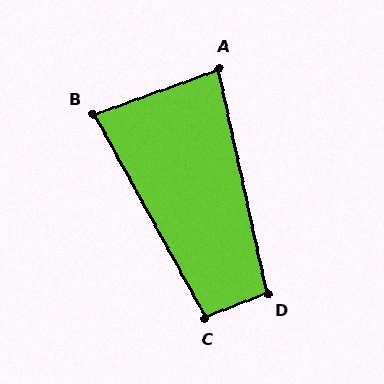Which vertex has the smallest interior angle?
B, at approximately 81 degrees.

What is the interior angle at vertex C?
Approximately 98 degrees (obtuse).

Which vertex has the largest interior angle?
D, at approximately 99 degrees.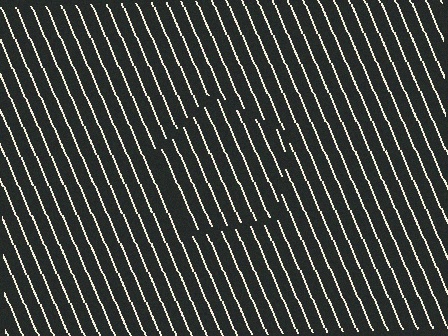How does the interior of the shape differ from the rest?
The interior of the shape contains the same grating, shifted by half a period — the contour is defined by the phase discontinuity where line-ends from the inner and outer gratings abut.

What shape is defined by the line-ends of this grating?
An illusory pentagon. The interior of the shape contains the same grating, shifted by half a period — the contour is defined by the phase discontinuity where line-ends from the inner and outer gratings abut.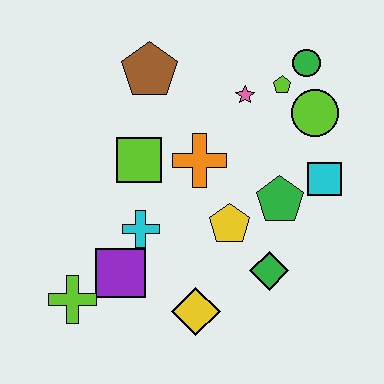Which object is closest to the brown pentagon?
The lime square is closest to the brown pentagon.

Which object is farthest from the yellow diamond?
The green circle is farthest from the yellow diamond.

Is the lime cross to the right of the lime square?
No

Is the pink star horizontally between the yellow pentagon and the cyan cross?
No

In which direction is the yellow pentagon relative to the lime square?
The yellow pentagon is to the right of the lime square.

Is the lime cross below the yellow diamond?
No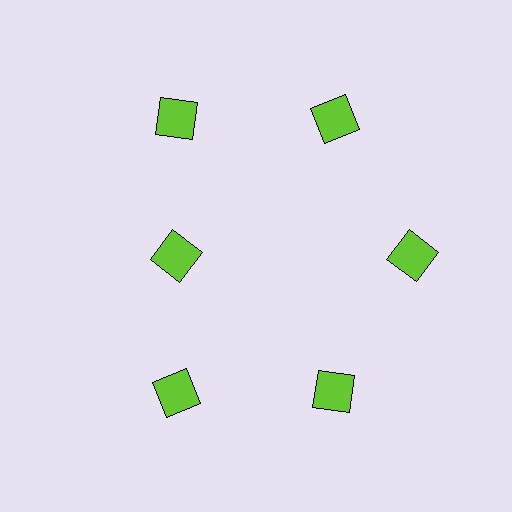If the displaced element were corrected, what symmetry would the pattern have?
It would have 6-fold rotational symmetry — the pattern would map onto itself every 60 degrees.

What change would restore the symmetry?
The symmetry would be restored by moving it outward, back onto the ring so that all 6 squares sit at equal angles and equal distance from the center.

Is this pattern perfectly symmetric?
No. The 6 lime squares are arranged in a ring, but one element near the 9 o'clock position is pulled inward toward the center, breaking the 6-fold rotational symmetry.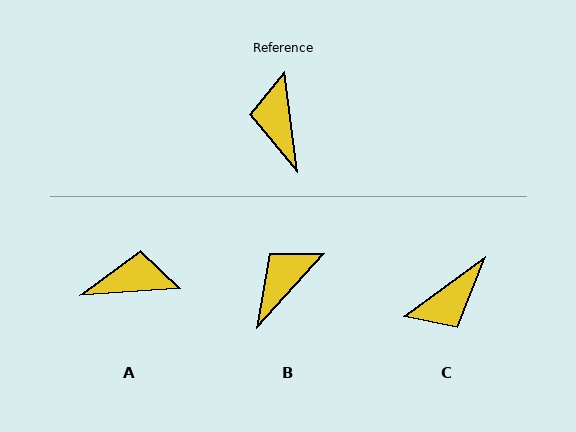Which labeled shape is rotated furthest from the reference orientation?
C, about 119 degrees away.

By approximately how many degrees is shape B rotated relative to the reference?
Approximately 50 degrees clockwise.